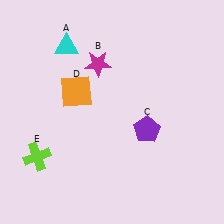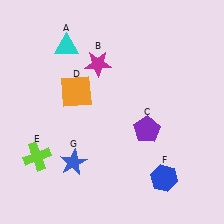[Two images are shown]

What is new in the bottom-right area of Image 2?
A blue hexagon (F) was added in the bottom-right area of Image 2.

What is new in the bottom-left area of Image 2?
A blue star (G) was added in the bottom-left area of Image 2.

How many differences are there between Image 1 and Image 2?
There are 2 differences between the two images.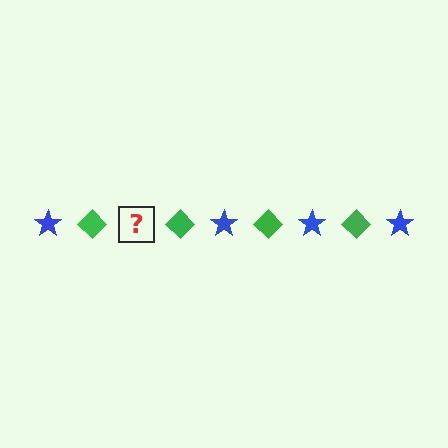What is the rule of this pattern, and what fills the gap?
The rule is that the pattern alternates between blue star and green diamond. The gap should be filled with a blue star.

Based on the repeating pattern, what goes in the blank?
The blank should be a blue star.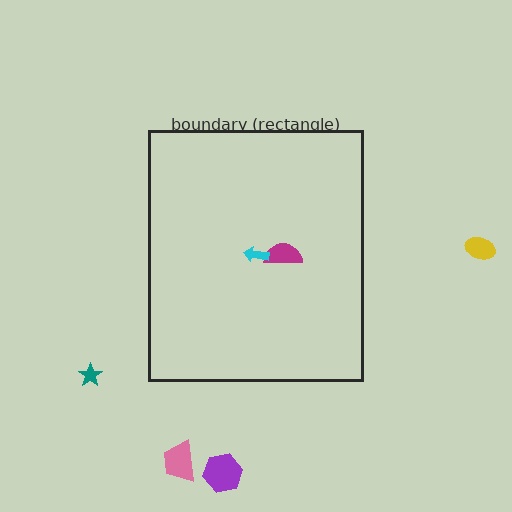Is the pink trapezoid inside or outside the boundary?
Outside.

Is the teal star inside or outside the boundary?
Outside.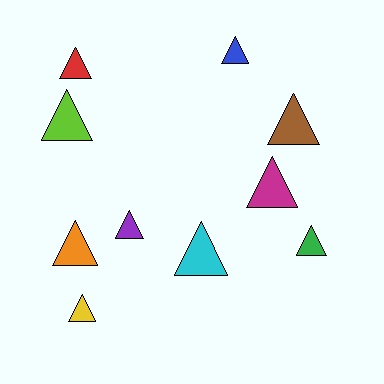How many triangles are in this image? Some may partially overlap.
There are 10 triangles.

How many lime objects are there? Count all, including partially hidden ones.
There is 1 lime object.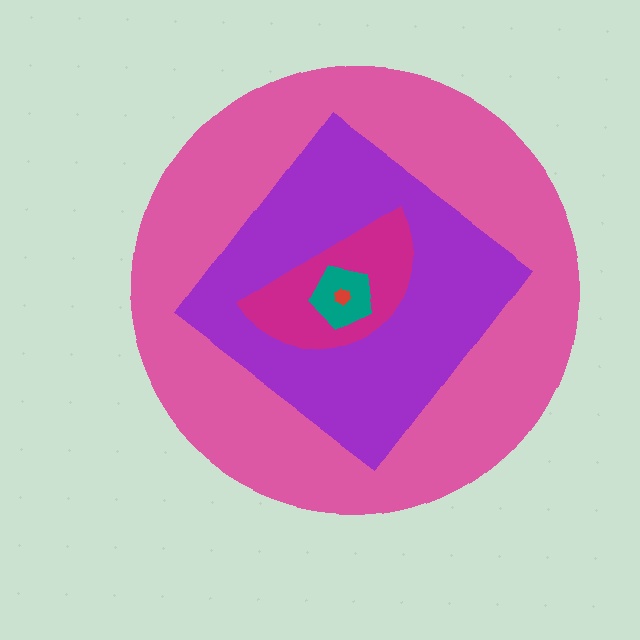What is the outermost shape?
The pink circle.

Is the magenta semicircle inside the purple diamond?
Yes.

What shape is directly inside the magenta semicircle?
The teal pentagon.